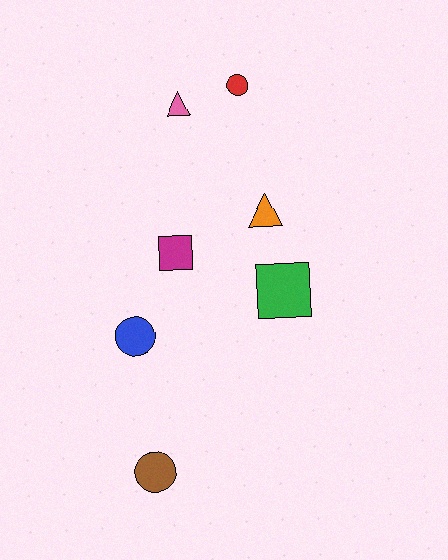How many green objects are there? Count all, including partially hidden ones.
There is 1 green object.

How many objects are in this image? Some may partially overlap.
There are 7 objects.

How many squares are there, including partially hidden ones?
There are 2 squares.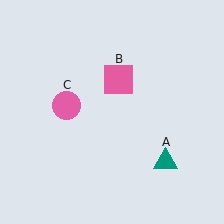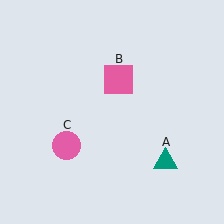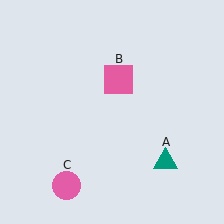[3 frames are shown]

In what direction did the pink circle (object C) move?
The pink circle (object C) moved down.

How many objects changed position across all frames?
1 object changed position: pink circle (object C).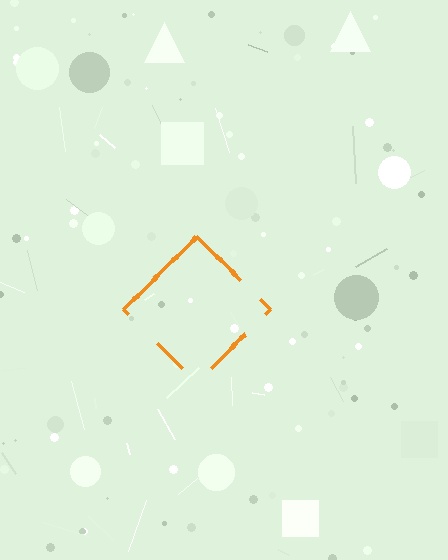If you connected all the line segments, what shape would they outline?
They would outline a diamond.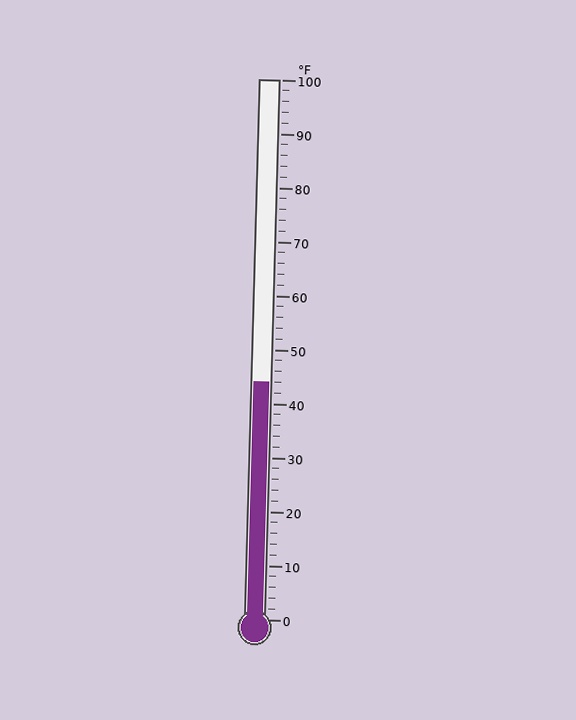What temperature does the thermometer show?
The thermometer shows approximately 44°F.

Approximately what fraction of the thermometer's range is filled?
The thermometer is filled to approximately 45% of its range.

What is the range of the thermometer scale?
The thermometer scale ranges from 0°F to 100°F.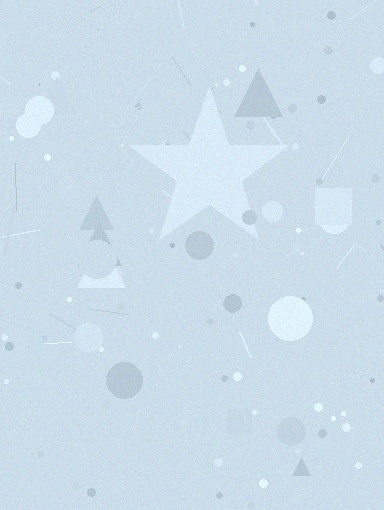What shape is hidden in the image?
A star is hidden in the image.